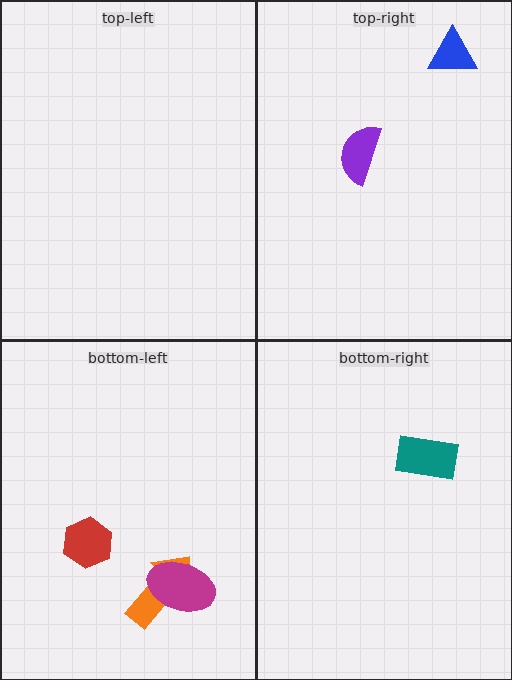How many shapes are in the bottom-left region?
3.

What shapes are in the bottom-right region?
The teal rectangle.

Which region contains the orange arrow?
The bottom-left region.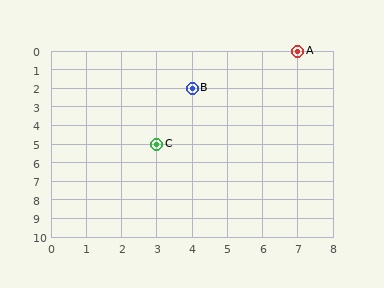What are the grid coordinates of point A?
Point A is at grid coordinates (7, 0).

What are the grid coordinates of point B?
Point B is at grid coordinates (4, 2).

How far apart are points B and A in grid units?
Points B and A are 3 columns and 2 rows apart (about 3.6 grid units diagonally).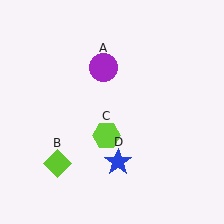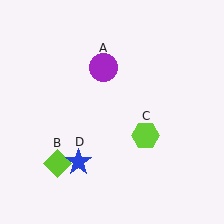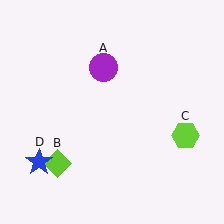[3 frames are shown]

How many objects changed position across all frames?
2 objects changed position: lime hexagon (object C), blue star (object D).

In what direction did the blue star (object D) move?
The blue star (object D) moved left.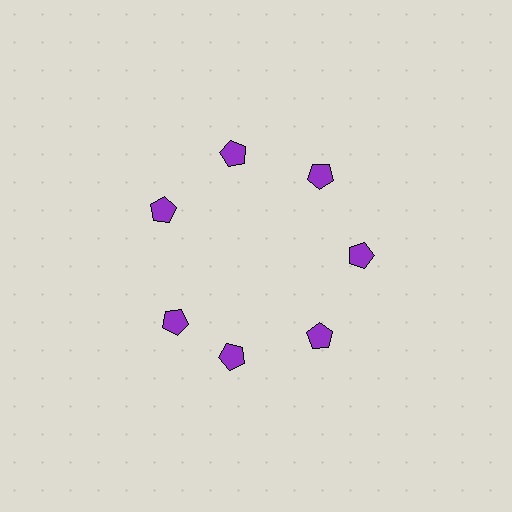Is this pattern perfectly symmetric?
No. The 7 purple pentagons are arranged in a ring, but one element near the 8 o'clock position is rotated out of alignment along the ring, breaking the 7-fold rotational symmetry.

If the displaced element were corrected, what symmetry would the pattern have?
It would have 7-fold rotational symmetry — the pattern would map onto itself every 51 degrees.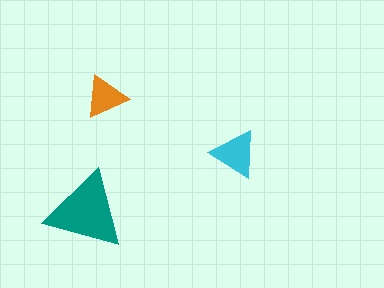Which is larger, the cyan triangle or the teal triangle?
The teal one.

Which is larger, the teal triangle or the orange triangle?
The teal one.